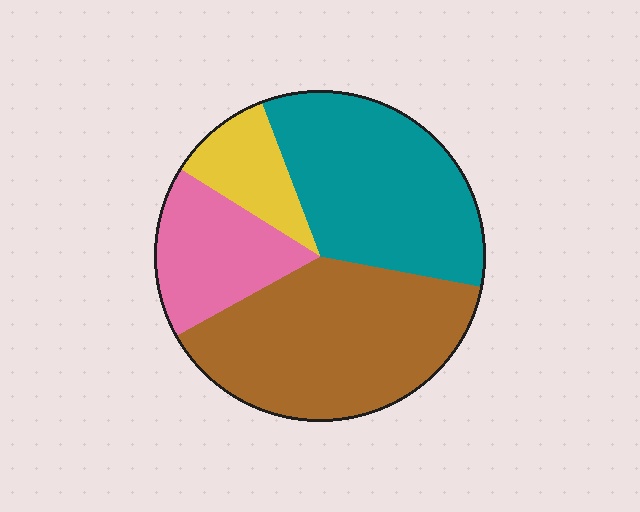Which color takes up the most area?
Brown, at roughly 40%.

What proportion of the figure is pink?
Pink takes up less than a quarter of the figure.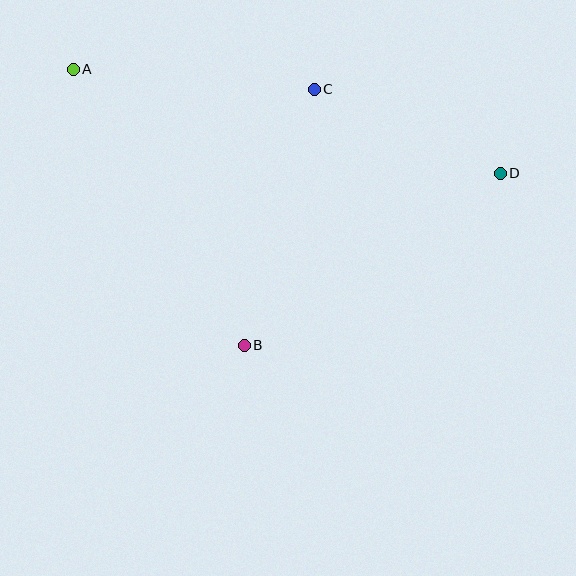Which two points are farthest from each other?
Points A and D are farthest from each other.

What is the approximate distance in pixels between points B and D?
The distance between B and D is approximately 309 pixels.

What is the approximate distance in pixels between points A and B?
The distance between A and B is approximately 325 pixels.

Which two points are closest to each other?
Points C and D are closest to each other.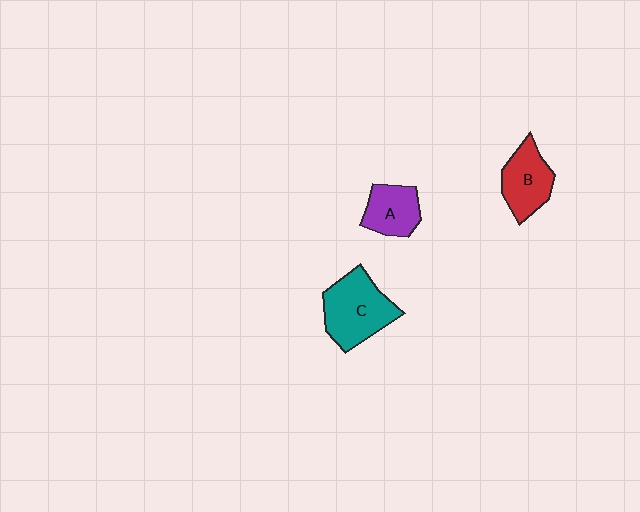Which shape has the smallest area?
Shape A (purple).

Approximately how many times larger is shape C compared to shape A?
Approximately 1.6 times.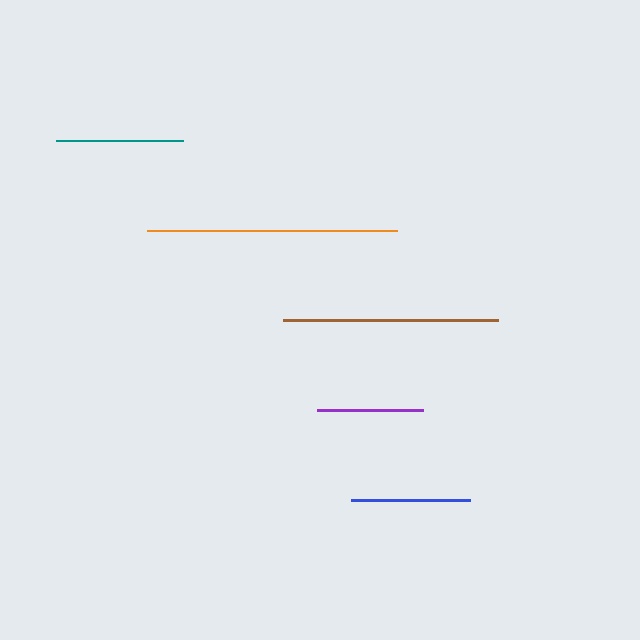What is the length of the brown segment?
The brown segment is approximately 215 pixels long.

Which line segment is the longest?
The orange line is the longest at approximately 250 pixels.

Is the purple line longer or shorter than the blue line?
The blue line is longer than the purple line.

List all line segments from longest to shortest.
From longest to shortest: orange, brown, teal, blue, purple.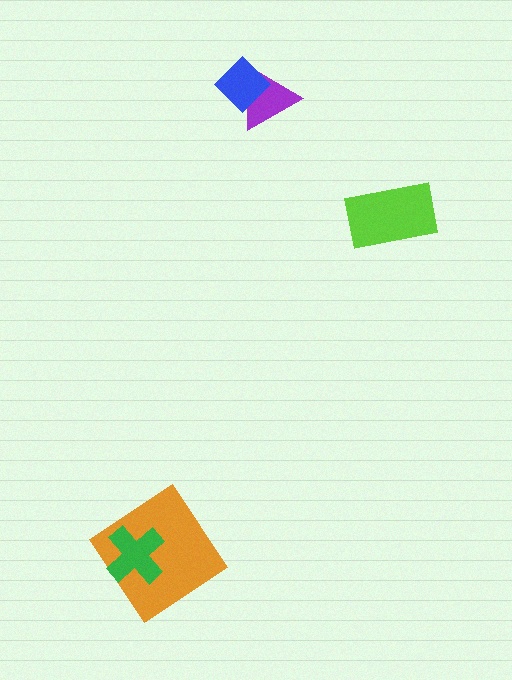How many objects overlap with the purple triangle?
1 object overlaps with the purple triangle.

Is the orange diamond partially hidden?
Yes, it is partially covered by another shape.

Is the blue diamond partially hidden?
No, no other shape covers it.